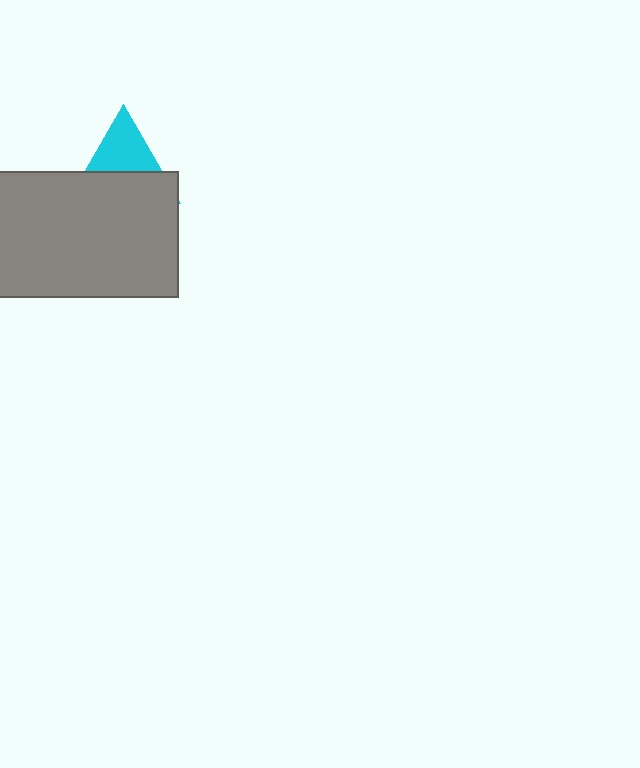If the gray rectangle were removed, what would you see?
You would see the complete cyan triangle.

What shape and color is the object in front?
The object in front is a gray rectangle.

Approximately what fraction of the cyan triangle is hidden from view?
Roughly 54% of the cyan triangle is hidden behind the gray rectangle.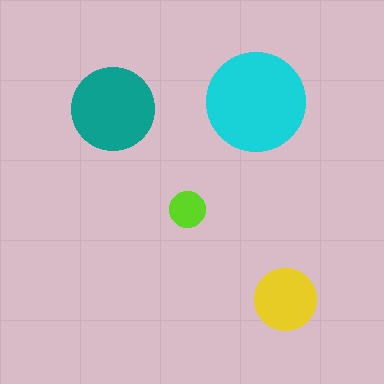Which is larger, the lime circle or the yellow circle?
The yellow one.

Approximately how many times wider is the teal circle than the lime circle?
About 2.5 times wider.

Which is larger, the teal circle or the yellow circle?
The teal one.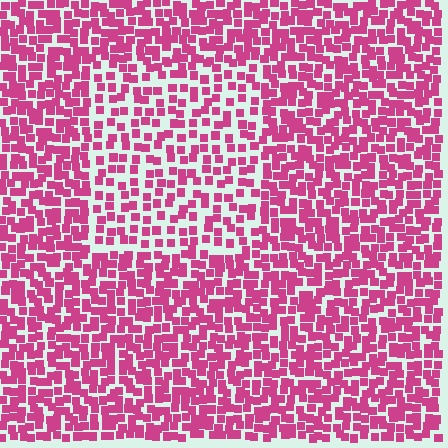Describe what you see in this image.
The image contains small magenta elements arranged at two different densities. A rectangle-shaped region is visible where the elements are less densely packed than the surrounding area.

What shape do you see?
I see a rectangle.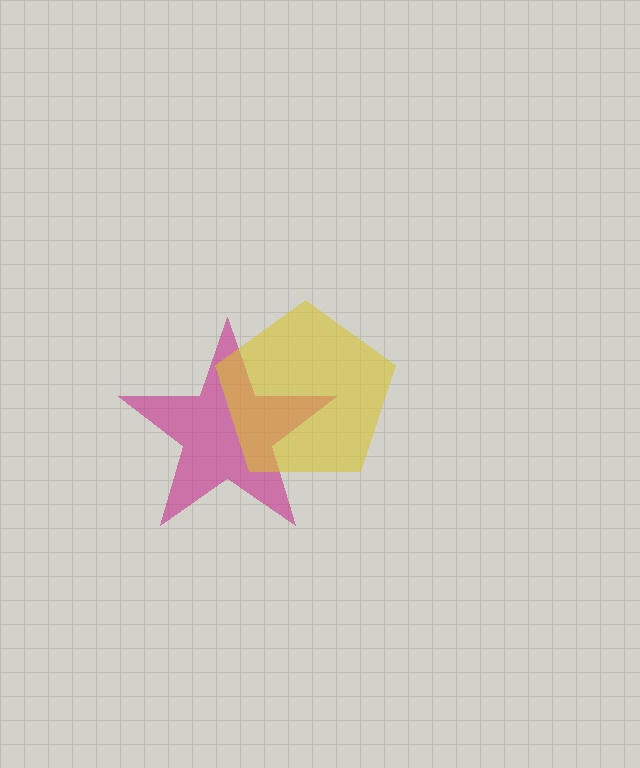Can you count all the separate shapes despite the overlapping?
Yes, there are 2 separate shapes.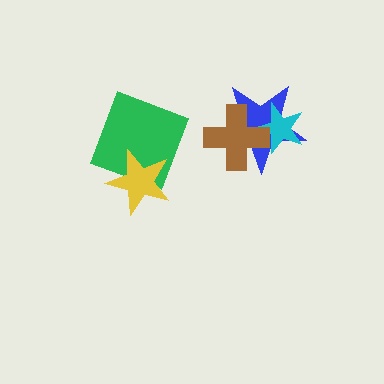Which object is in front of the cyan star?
The brown cross is in front of the cyan star.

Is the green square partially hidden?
Yes, it is partially covered by another shape.